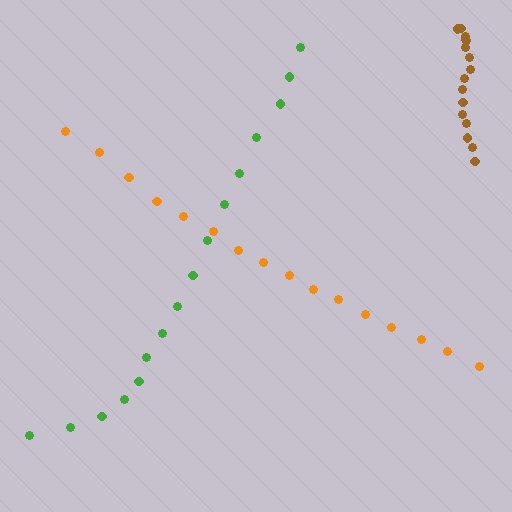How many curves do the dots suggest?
There are 3 distinct paths.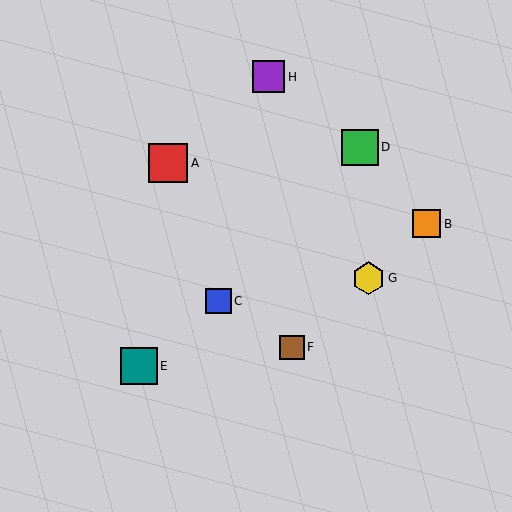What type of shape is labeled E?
Shape E is a teal square.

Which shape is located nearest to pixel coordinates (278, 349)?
The brown square (labeled F) at (292, 347) is nearest to that location.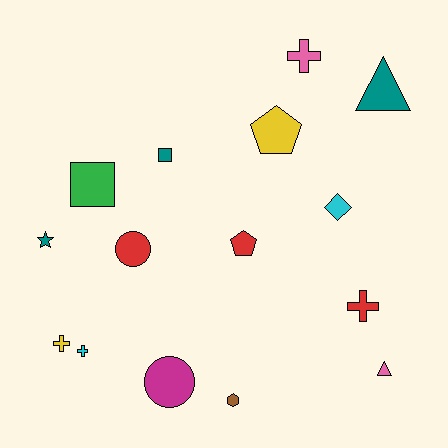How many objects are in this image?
There are 15 objects.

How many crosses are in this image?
There are 4 crosses.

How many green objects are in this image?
There is 1 green object.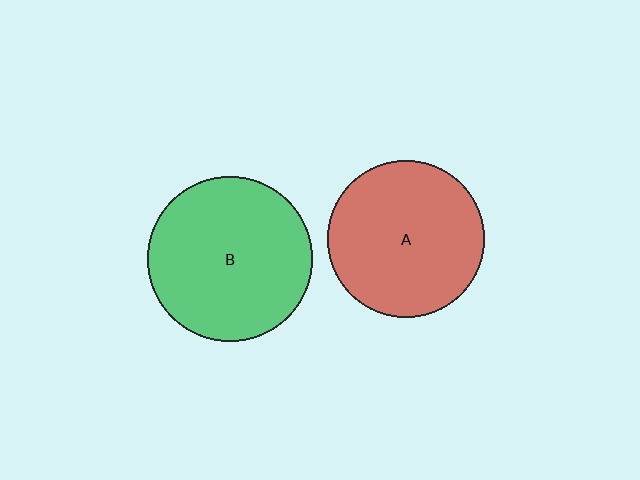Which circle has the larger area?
Circle B (green).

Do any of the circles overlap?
No, none of the circles overlap.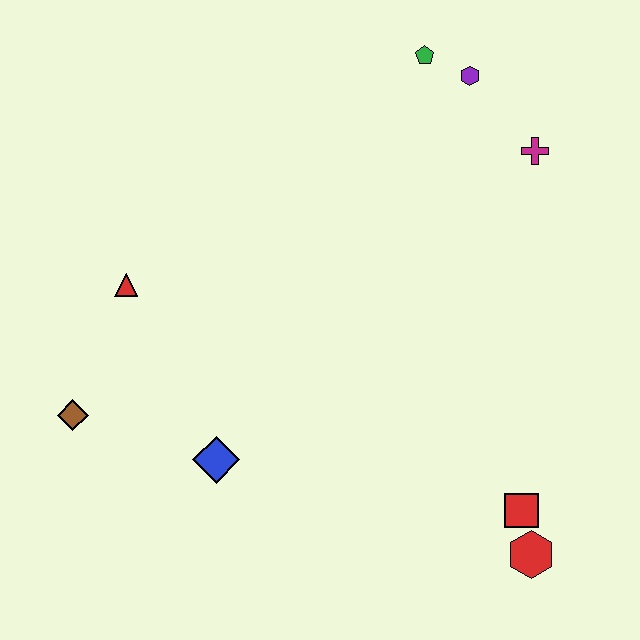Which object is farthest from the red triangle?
The red hexagon is farthest from the red triangle.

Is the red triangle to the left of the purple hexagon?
Yes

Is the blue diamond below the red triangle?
Yes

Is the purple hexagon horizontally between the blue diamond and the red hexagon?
Yes